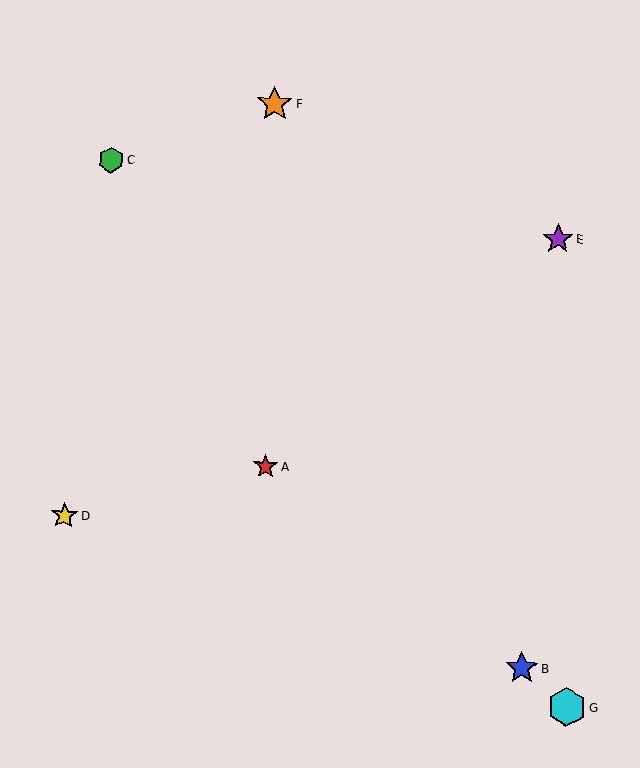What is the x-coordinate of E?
Object E is at x≈558.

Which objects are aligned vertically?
Objects A, F are aligned vertically.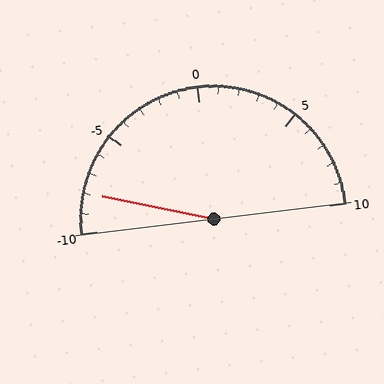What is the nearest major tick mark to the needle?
The nearest major tick mark is -10.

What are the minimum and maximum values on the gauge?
The gauge ranges from -10 to 10.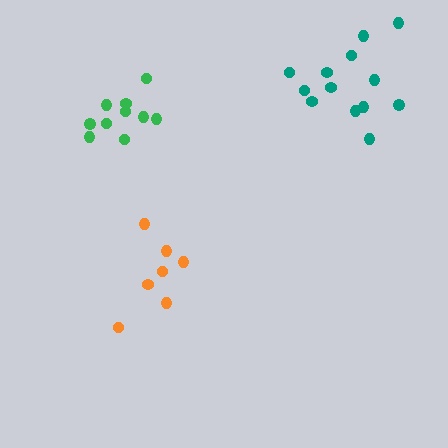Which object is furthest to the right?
The teal cluster is rightmost.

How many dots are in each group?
Group 1: 10 dots, Group 2: 7 dots, Group 3: 13 dots (30 total).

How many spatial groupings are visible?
There are 3 spatial groupings.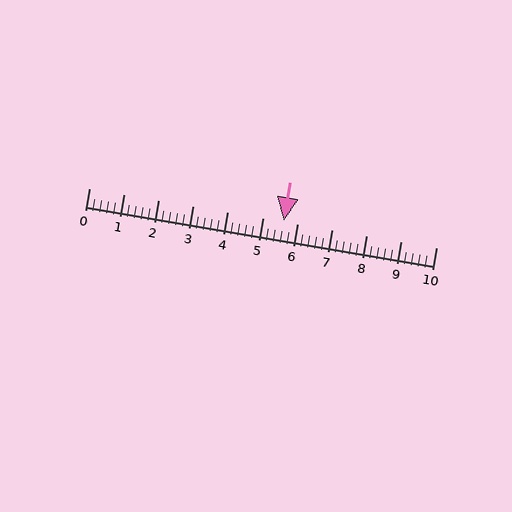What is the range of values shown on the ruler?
The ruler shows values from 0 to 10.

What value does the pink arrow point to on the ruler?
The pink arrow points to approximately 5.6.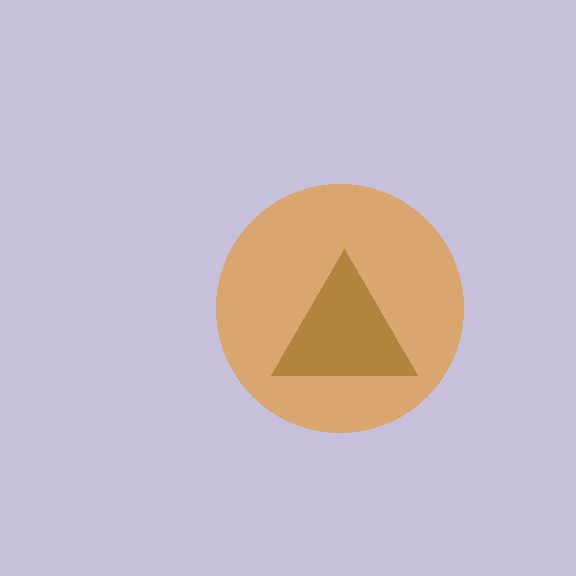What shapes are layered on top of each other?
The layered shapes are: an orange circle, a brown triangle.